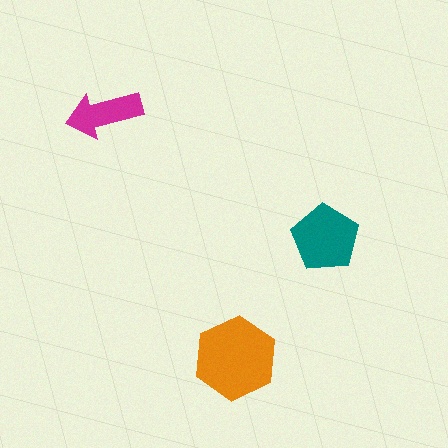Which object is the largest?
The orange hexagon.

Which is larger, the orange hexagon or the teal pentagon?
The orange hexagon.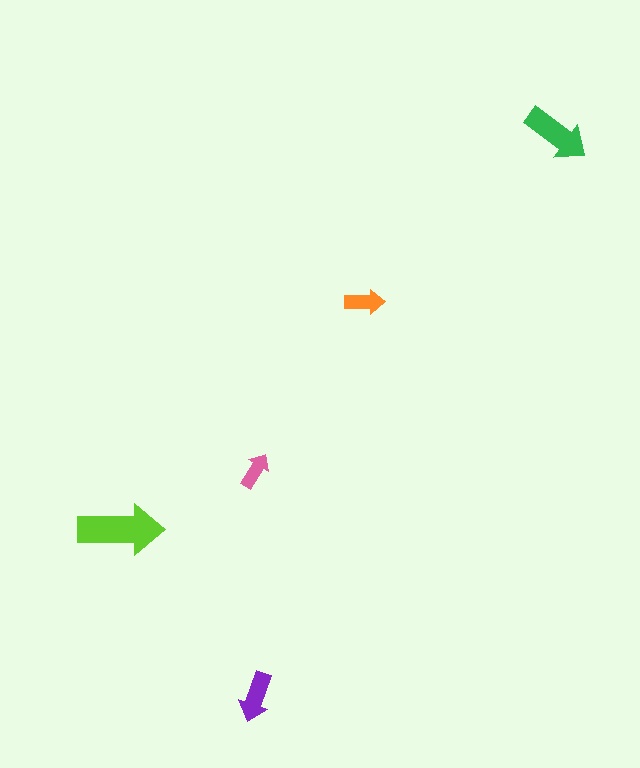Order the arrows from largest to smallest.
the lime one, the green one, the purple one, the orange one, the pink one.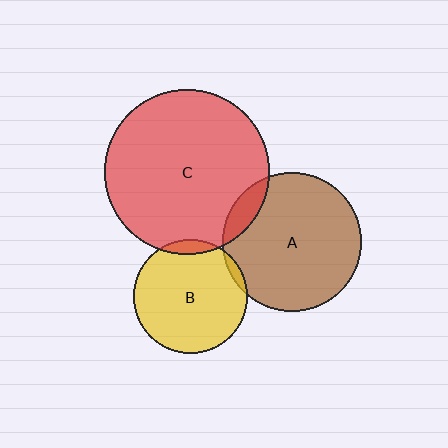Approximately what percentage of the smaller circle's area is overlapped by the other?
Approximately 5%.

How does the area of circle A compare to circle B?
Approximately 1.5 times.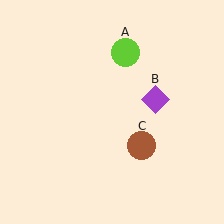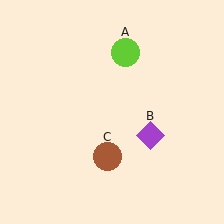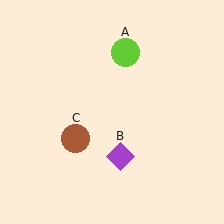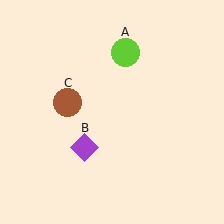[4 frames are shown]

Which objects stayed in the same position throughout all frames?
Lime circle (object A) remained stationary.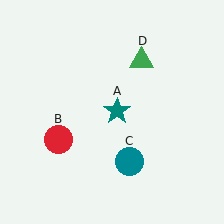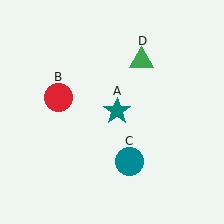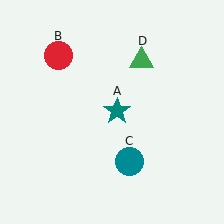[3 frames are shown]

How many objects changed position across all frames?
1 object changed position: red circle (object B).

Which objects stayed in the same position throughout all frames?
Teal star (object A) and teal circle (object C) and green triangle (object D) remained stationary.